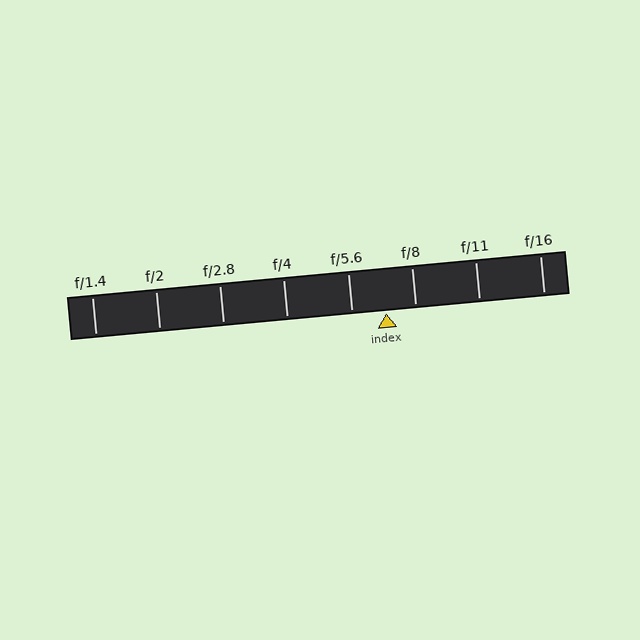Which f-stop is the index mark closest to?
The index mark is closest to f/8.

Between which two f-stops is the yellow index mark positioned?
The index mark is between f/5.6 and f/8.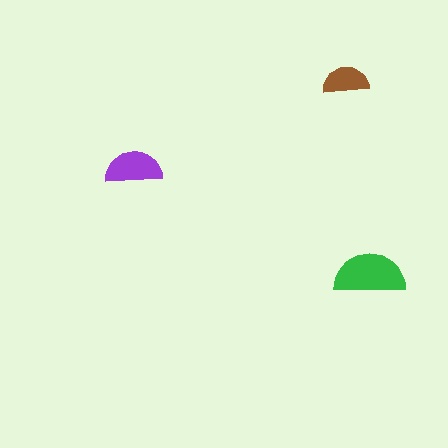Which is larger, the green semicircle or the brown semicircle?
The green one.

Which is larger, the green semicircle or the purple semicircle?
The green one.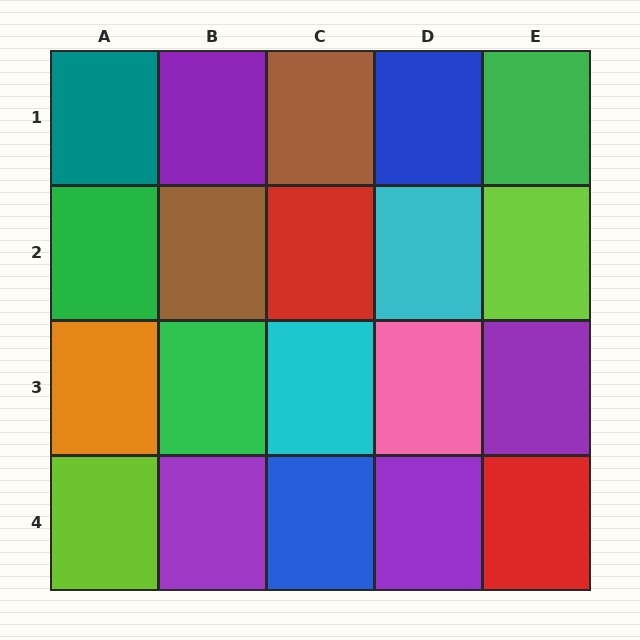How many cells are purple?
4 cells are purple.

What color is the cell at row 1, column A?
Teal.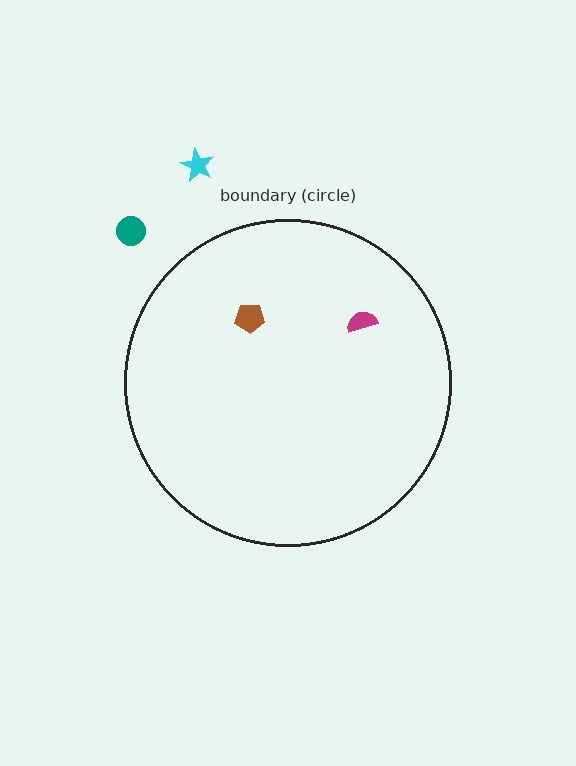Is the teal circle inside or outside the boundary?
Outside.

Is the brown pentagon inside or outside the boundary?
Inside.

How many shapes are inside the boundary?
2 inside, 2 outside.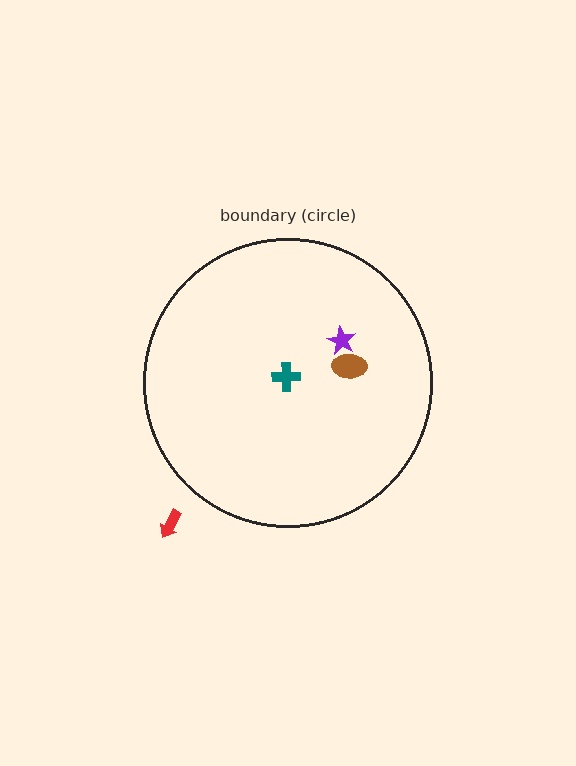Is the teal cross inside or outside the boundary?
Inside.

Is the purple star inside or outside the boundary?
Inside.